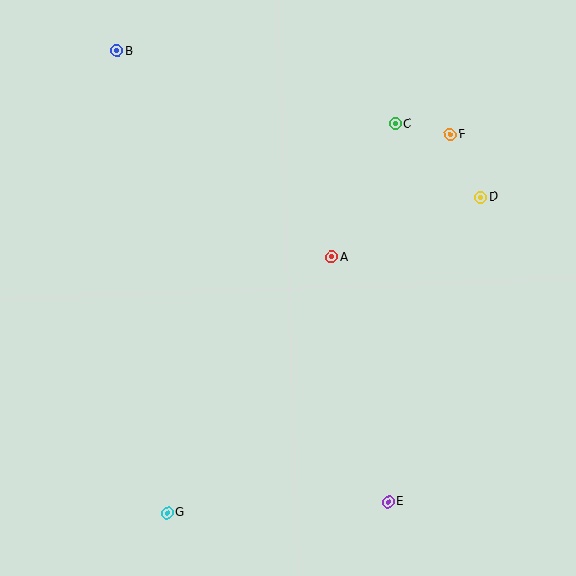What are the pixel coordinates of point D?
Point D is at (480, 197).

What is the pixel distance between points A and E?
The distance between A and E is 251 pixels.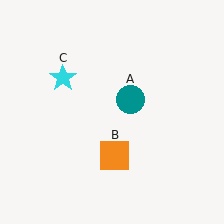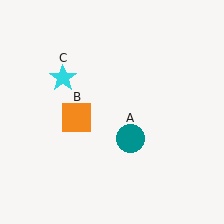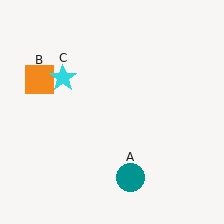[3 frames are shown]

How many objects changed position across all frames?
2 objects changed position: teal circle (object A), orange square (object B).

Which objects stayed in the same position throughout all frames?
Cyan star (object C) remained stationary.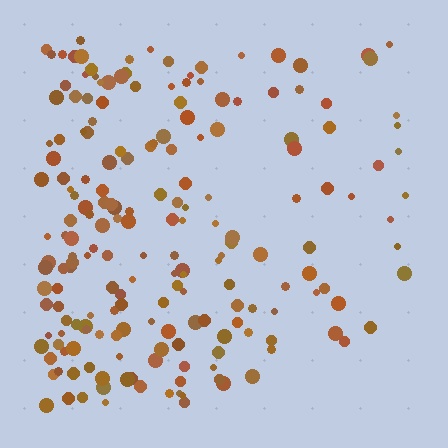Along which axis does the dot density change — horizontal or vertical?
Horizontal.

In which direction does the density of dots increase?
From right to left, with the left side densest.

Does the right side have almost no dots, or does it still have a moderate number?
Still a moderate number, just noticeably fewer than the left.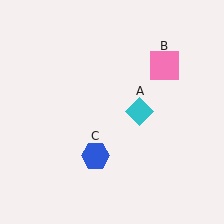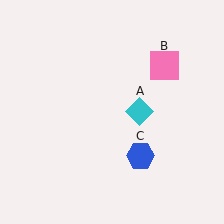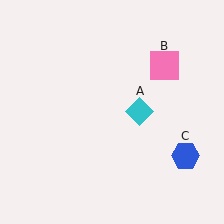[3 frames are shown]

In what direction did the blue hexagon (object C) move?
The blue hexagon (object C) moved right.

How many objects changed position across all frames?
1 object changed position: blue hexagon (object C).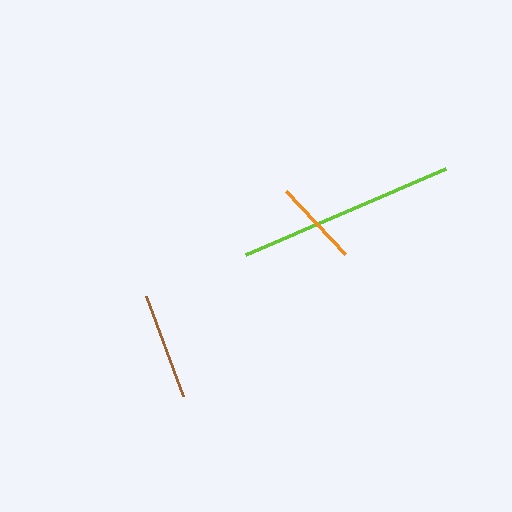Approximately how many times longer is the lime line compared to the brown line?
The lime line is approximately 2.0 times the length of the brown line.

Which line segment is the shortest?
The orange line is the shortest at approximately 87 pixels.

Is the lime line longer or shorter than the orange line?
The lime line is longer than the orange line.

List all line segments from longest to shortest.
From longest to shortest: lime, brown, orange.